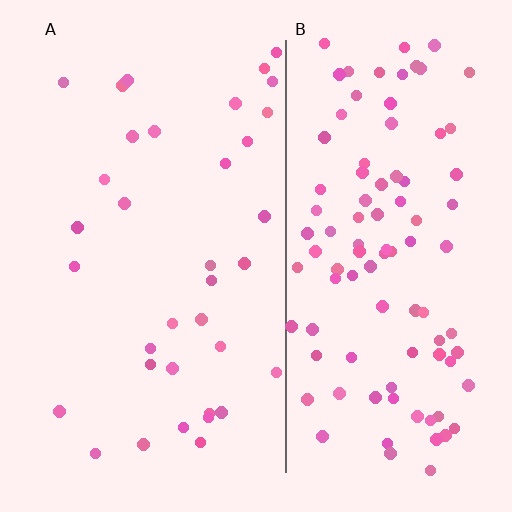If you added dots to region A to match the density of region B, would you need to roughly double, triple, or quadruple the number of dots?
Approximately triple.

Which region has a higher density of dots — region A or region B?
B (the right).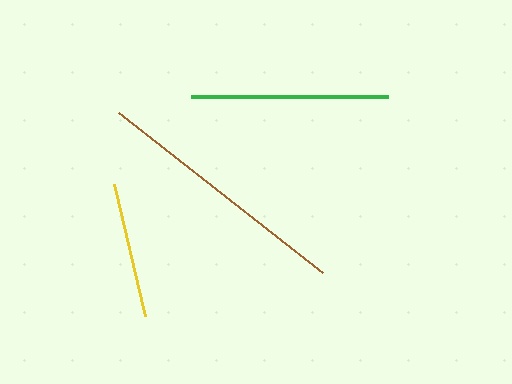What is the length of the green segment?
The green segment is approximately 197 pixels long.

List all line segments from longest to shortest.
From longest to shortest: brown, green, yellow.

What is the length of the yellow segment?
The yellow segment is approximately 136 pixels long.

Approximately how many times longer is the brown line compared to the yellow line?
The brown line is approximately 1.9 times the length of the yellow line.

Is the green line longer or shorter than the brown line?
The brown line is longer than the green line.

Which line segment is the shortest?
The yellow line is the shortest at approximately 136 pixels.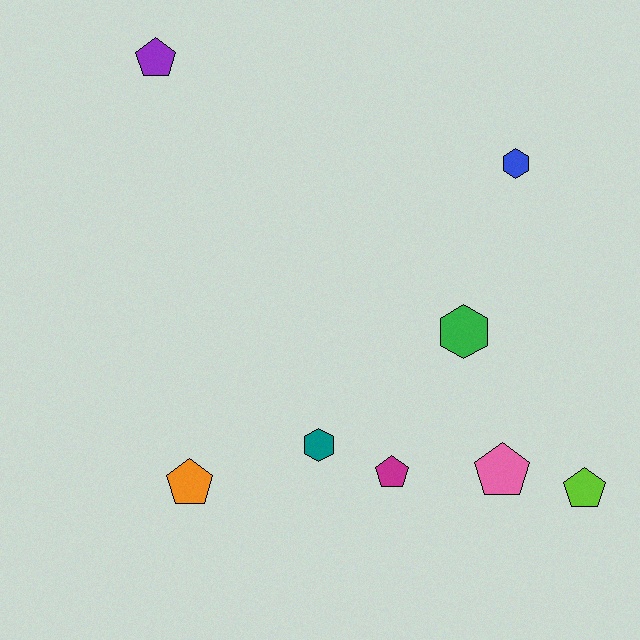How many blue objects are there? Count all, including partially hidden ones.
There is 1 blue object.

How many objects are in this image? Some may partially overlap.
There are 8 objects.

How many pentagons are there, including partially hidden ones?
There are 5 pentagons.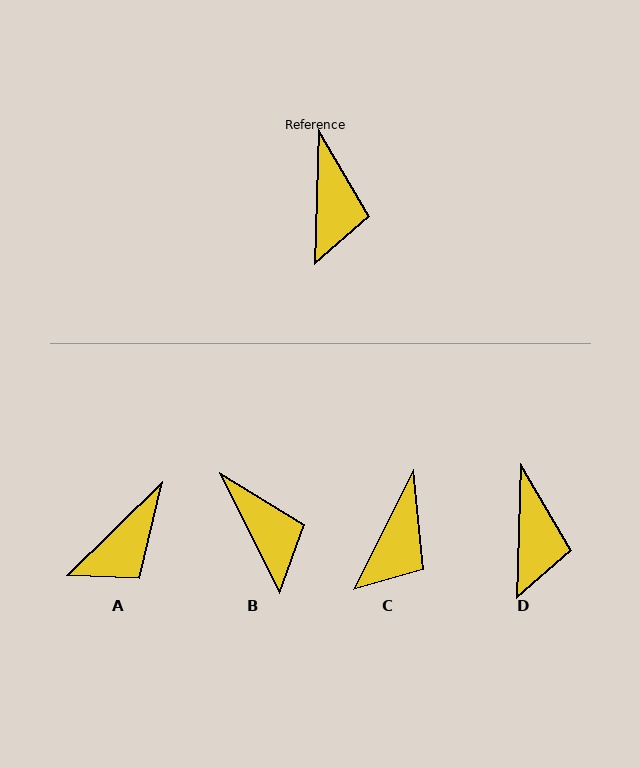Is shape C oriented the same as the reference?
No, it is off by about 25 degrees.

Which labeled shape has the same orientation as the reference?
D.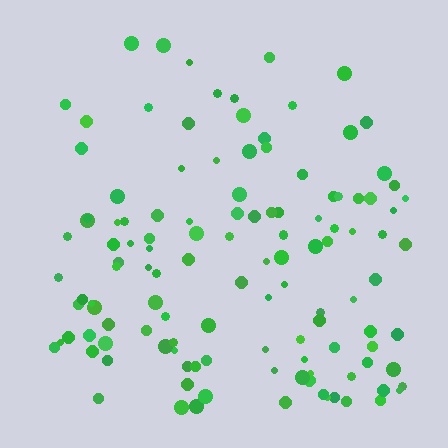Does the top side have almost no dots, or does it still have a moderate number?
Still a moderate number, just noticeably fewer than the bottom.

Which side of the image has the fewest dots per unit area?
The top.